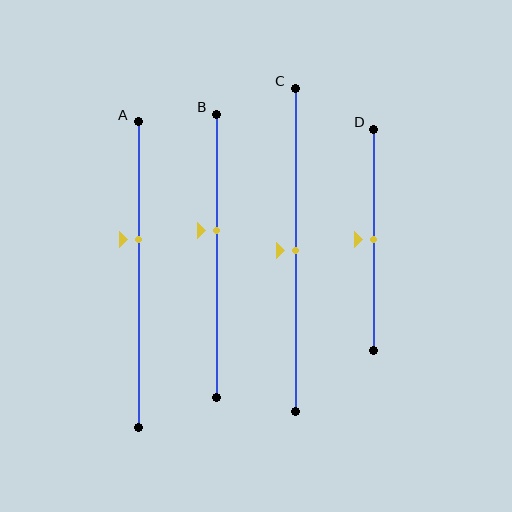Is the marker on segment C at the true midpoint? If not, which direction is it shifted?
Yes, the marker on segment C is at the true midpoint.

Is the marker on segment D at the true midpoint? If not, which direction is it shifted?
Yes, the marker on segment D is at the true midpoint.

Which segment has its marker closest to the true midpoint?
Segment C has its marker closest to the true midpoint.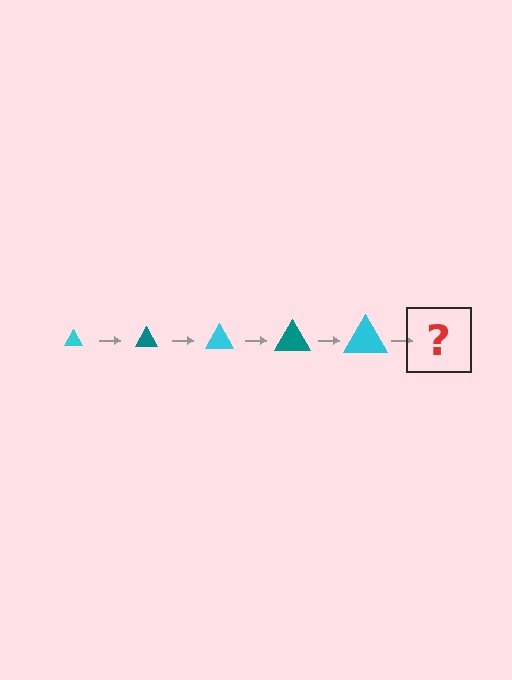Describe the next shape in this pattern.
It should be a teal triangle, larger than the previous one.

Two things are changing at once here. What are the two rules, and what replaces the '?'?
The two rules are that the triangle grows larger each step and the color cycles through cyan and teal. The '?' should be a teal triangle, larger than the previous one.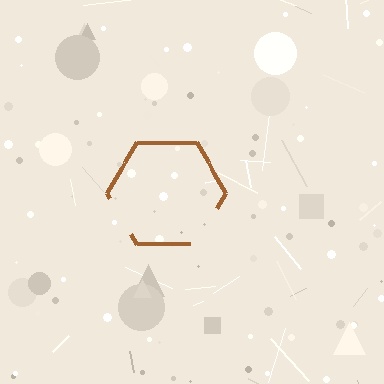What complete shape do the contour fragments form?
The contour fragments form a hexagon.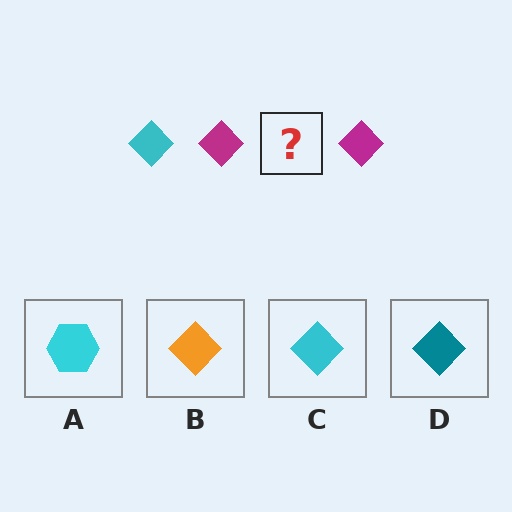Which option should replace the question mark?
Option C.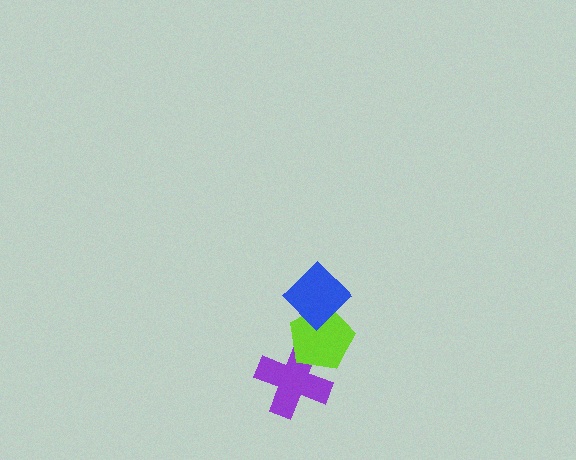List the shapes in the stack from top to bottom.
From top to bottom: the blue diamond, the lime pentagon, the purple cross.